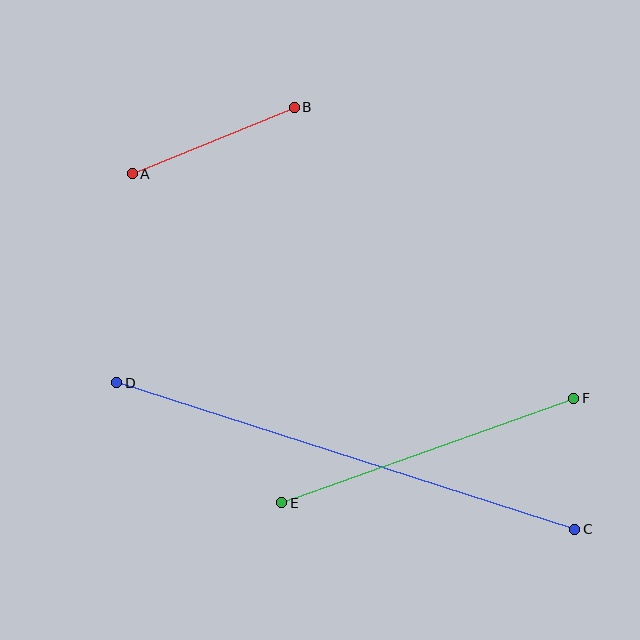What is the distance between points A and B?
The distance is approximately 175 pixels.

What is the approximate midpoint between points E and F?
The midpoint is at approximately (428, 451) pixels.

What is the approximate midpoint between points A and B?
The midpoint is at approximately (213, 141) pixels.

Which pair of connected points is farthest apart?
Points C and D are farthest apart.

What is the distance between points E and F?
The distance is approximately 310 pixels.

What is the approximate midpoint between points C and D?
The midpoint is at approximately (346, 456) pixels.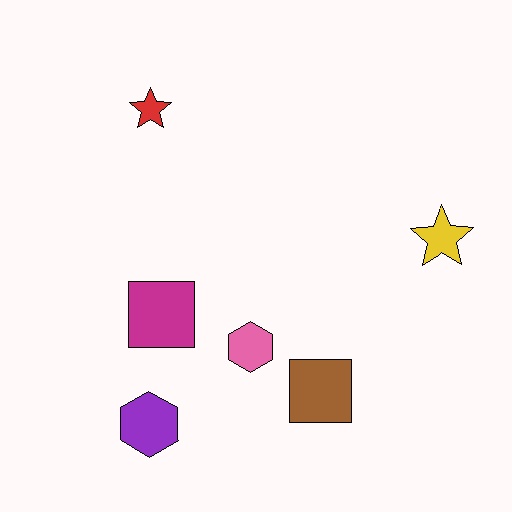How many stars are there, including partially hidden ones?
There are 2 stars.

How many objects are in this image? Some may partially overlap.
There are 6 objects.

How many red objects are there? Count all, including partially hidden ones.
There is 1 red object.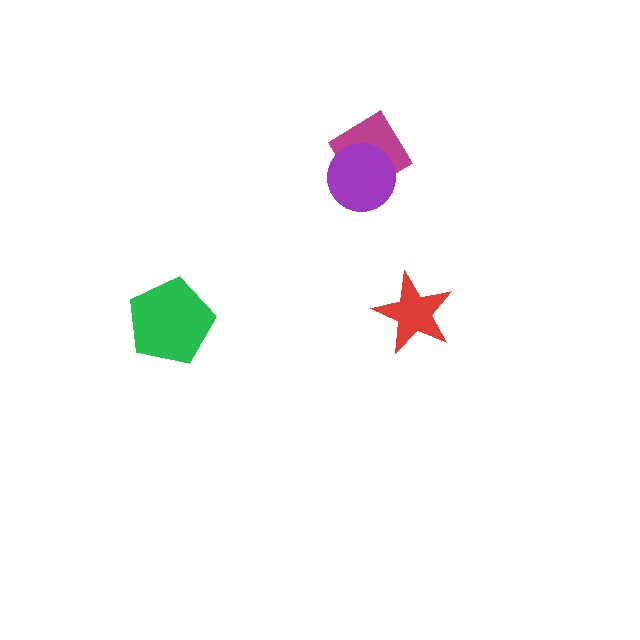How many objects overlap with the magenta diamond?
1 object overlaps with the magenta diamond.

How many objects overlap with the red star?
0 objects overlap with the red star.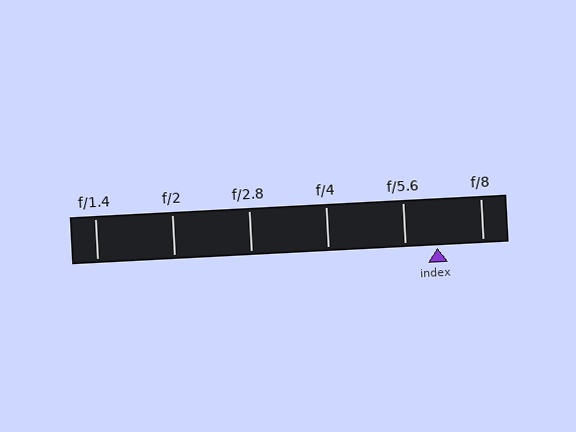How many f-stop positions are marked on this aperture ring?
There are 6 f-stop positions marked.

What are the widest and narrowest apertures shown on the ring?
The widest aperture shown is f/1.4 and the narrowest is f/8.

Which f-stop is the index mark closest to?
The index mark is closest to f/5.6.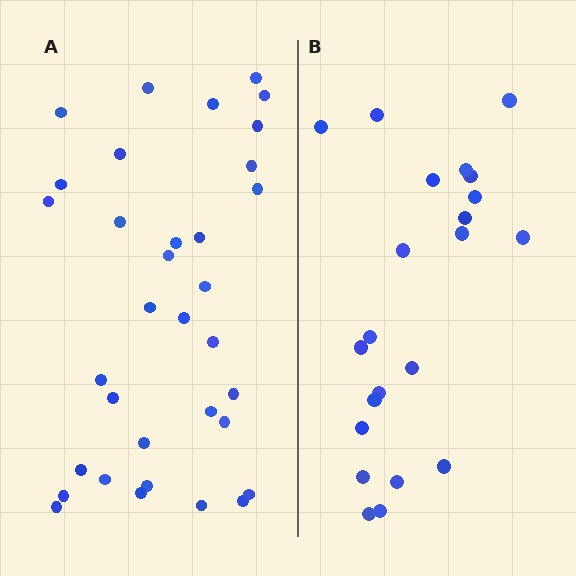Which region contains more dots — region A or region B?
Region A (the left region) has more dots.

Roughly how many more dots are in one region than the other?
Region A has roughly 12 or so more dots than region B.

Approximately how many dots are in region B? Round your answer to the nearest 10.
About 20 dots. (The exact count is 22, which rounds to 20.)